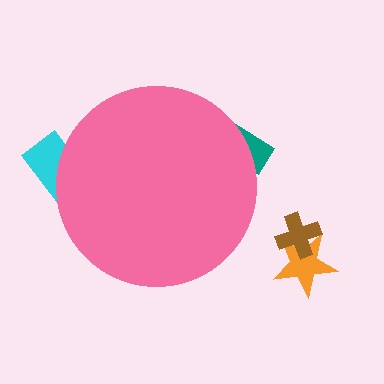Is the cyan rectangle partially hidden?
Yes, the cyan rectangle is partially hidden behind the pink circle.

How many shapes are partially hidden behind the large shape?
2 shapes are partially hidden.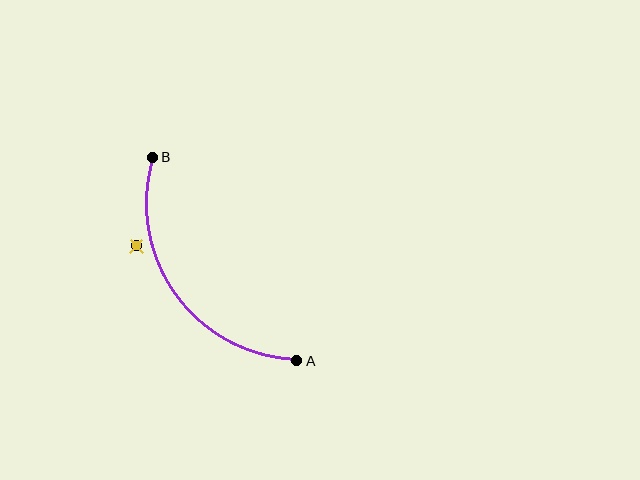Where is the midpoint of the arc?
The arc midpoint is the point on the curve farthest from the straight line joining A and B. It sits below and to the left of that line.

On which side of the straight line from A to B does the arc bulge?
The arc bulges below and to the left of the straight line connecting A and B.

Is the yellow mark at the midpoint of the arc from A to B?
No — the yellow mark does not lie on the arc at all. It sits slightly outside the curve.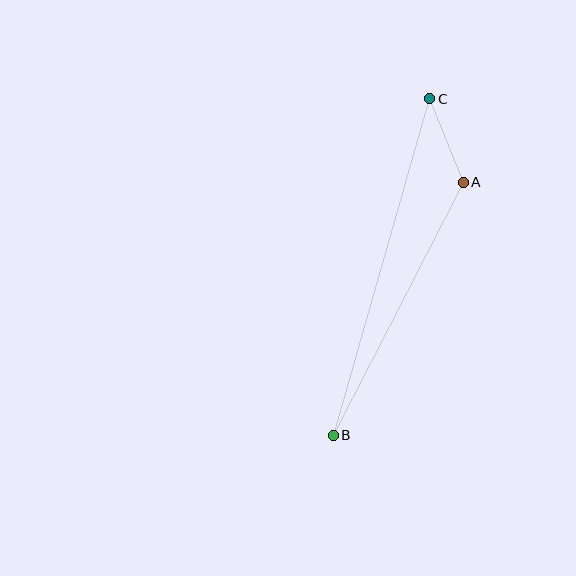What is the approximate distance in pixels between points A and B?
The distance between A and B is approximately 284 pixels.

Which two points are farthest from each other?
Points B and C are farthest from each other.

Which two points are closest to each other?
Points A and C are closest to each other.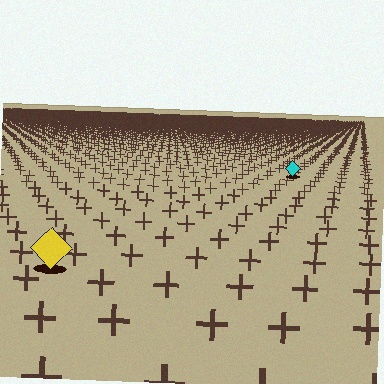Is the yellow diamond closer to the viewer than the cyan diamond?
Yes. The yellow diamond is closer — you can tell from the texture gradient: the ground texture is coarser near it.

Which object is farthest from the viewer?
The cyan diamond is farthest from the viewer. It appears smaller and the ground texture around it is denser.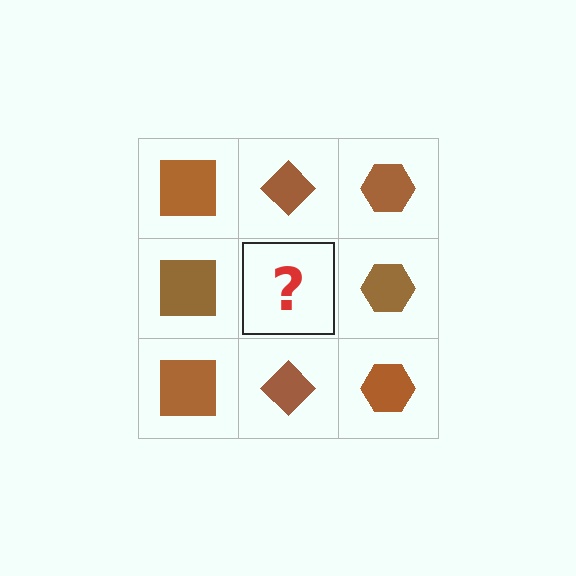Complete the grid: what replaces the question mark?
The question mark should be replaced with a brown diamond.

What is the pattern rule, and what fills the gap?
The rule is that each column has a consistent shape. The gap should be filled with a brown diamond.